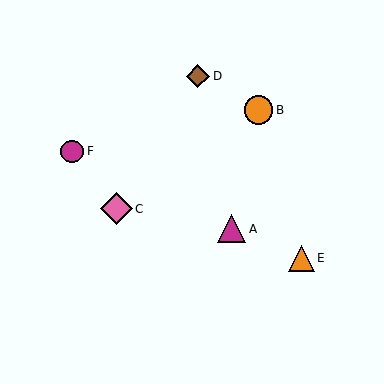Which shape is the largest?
The pink diamond (labeled C) is the largest.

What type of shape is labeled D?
Shape D is a brown diamond.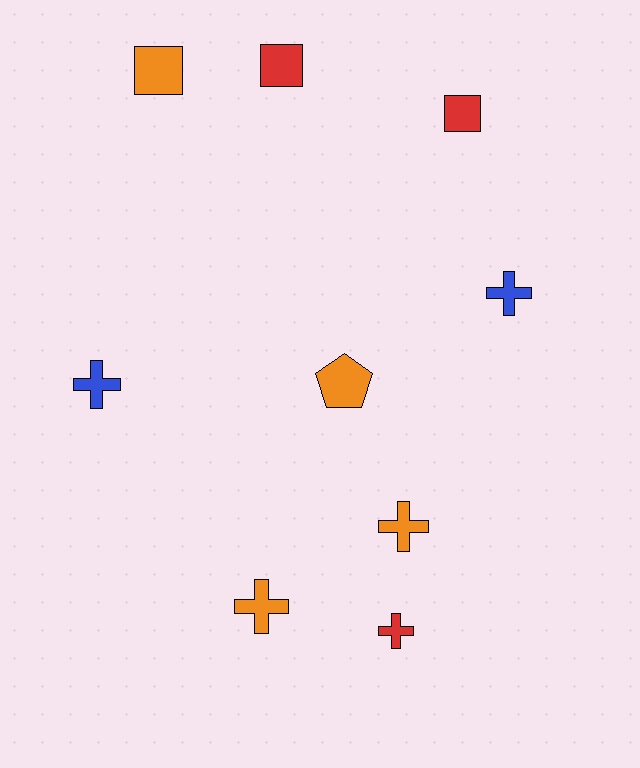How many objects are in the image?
There are 9 objects.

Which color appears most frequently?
Orange, with 4 objects.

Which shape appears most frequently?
Cross, with 5 objects.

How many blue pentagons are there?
There are no blue pentagons.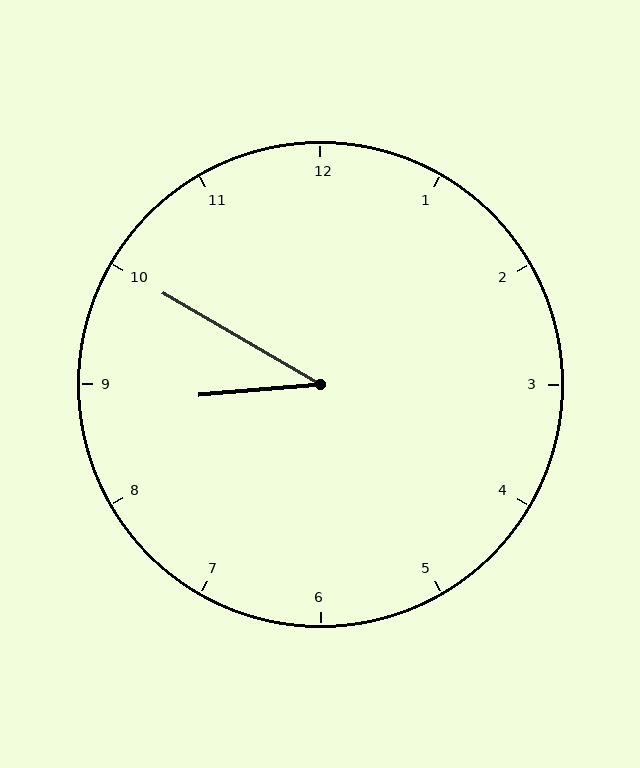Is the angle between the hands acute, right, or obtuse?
It is acute.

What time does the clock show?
8:50.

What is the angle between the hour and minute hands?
Approximately 35 degrees.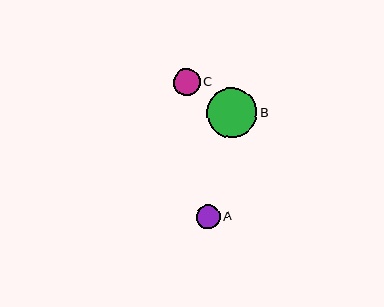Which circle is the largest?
Circle B is the largest with a size of approximately 50 pixels.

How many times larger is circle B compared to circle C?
Circle B is approximately 1.8 times the size of circle C.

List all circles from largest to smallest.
From largest to smallest: B, C, A.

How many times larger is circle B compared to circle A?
Circle B is approximately 2.1 times the size of circle A.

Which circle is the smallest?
Circle A is the smallest with a size of approximately 24 pixels.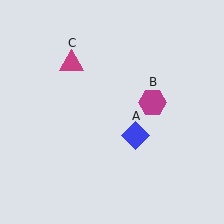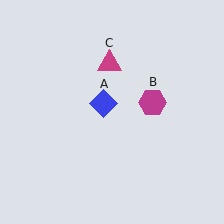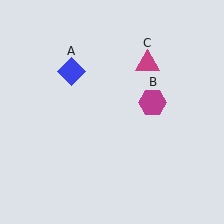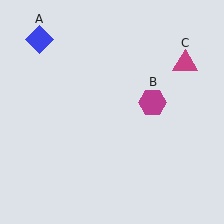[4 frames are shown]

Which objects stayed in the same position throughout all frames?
Magenta hexagon (object B) remained stationary.